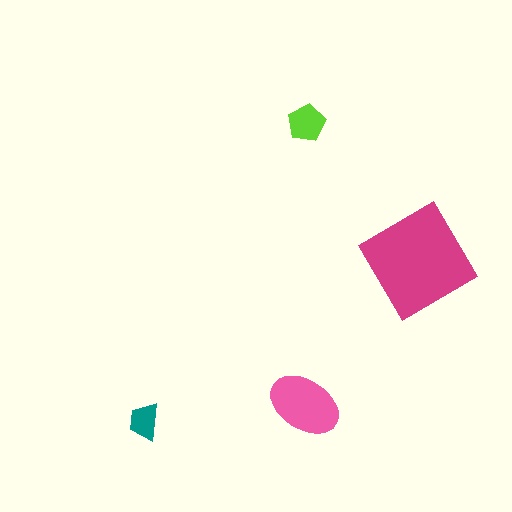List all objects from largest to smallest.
The magenta diamond, the pink ellipse, the lime pentagon, the teal trapezoid.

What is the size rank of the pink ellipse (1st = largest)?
2nd.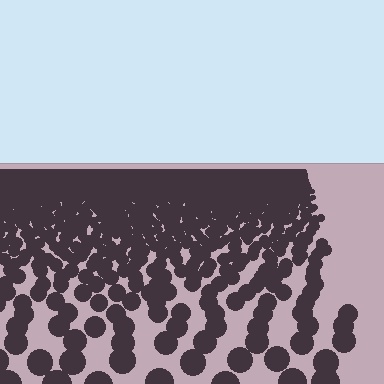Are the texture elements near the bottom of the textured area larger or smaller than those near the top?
Larger. Near the bottom, elements are closer to the viewer and appear at a bigger on-screen size.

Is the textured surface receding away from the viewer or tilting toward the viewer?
The surface is receding away from the viewer. Texture elements get smaller and denser toward the top.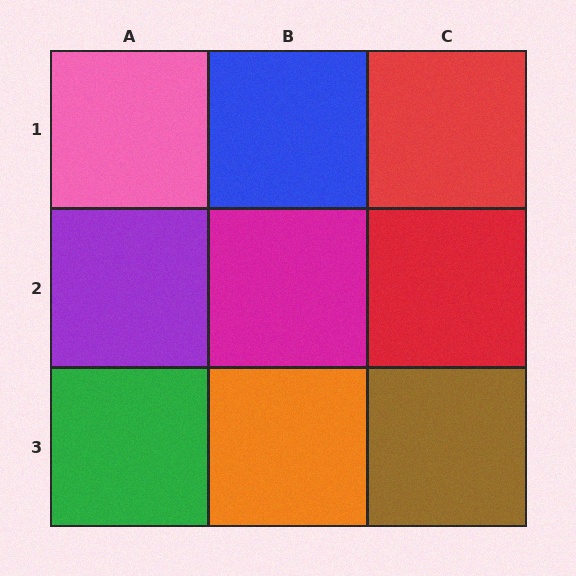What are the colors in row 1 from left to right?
Pink, blue, red.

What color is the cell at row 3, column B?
Orange.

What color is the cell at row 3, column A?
Green.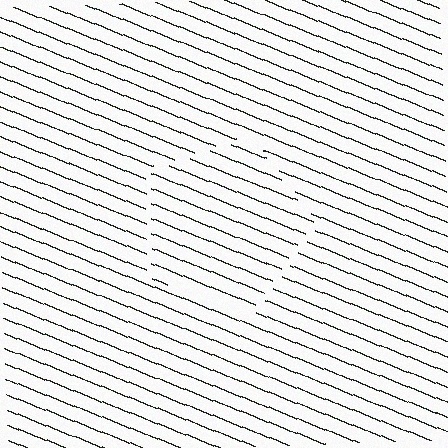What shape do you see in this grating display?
An illusory pentagon. The interior of the shape contains the same grating, shifted by half a period — the contour is defined by the phase discontinuity where line-ends from the inner and outer gratings abut.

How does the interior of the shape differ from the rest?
The interior of the shape contains the same grating, shifted by half a period — the contour is defined by the phase discontinuity where line-ends from the inner and outer gratings abut.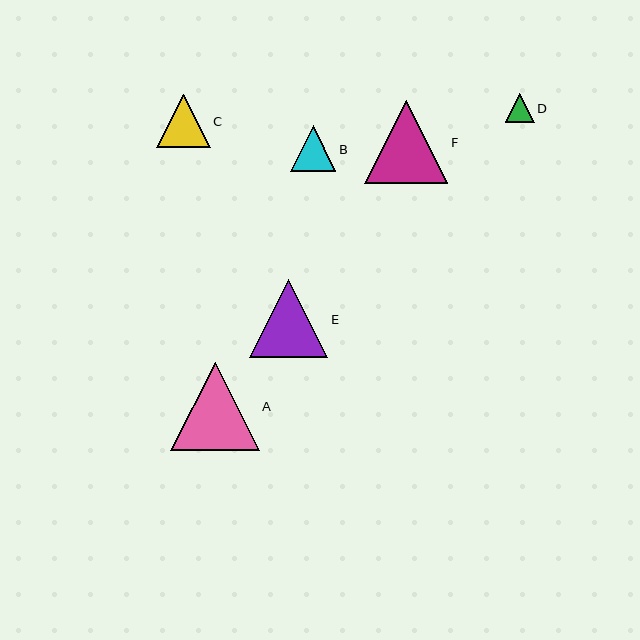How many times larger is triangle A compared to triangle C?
Triangle A is approximately 1.7 times the size of triangle C.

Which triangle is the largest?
Triangle A is the largest with a size of approximately 88 pixels.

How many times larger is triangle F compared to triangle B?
Triangle F is approximately 1.8 times the size of triangle B.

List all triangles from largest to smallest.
From largest to smallest: A, F, E, C, B, D.